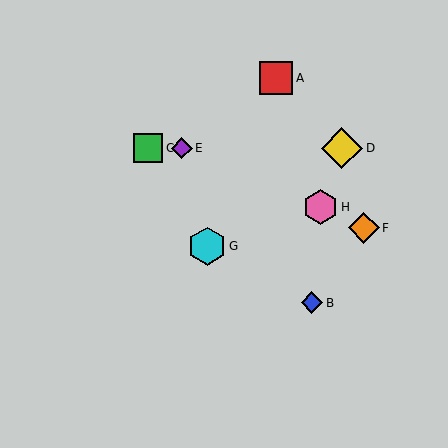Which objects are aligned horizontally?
Objects C, D, E are aligned horizontally.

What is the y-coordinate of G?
Object G is at y≈246.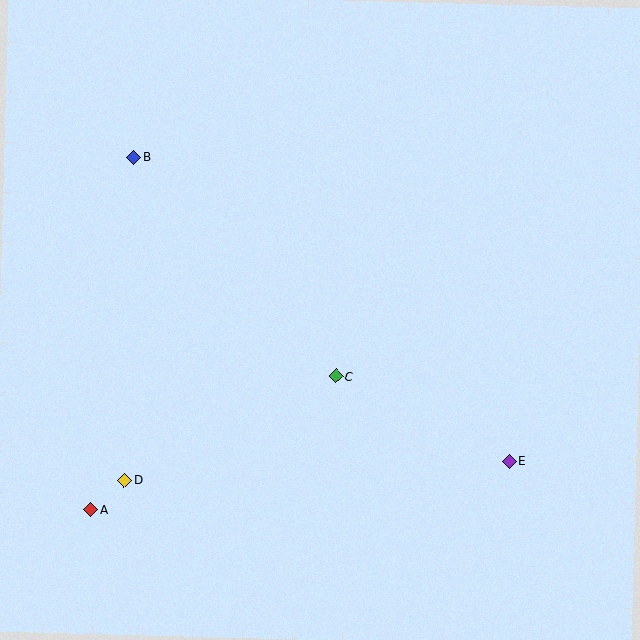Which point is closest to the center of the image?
Point C at (336, 376) is closest to the center.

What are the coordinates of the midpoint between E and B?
The midpoint between E and B is at (322, 309).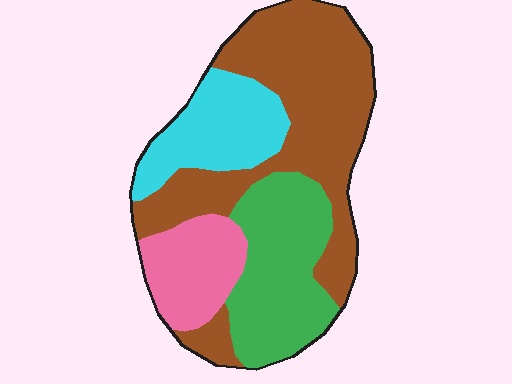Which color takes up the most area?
Brown, at roughly 45%.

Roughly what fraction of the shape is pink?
Pink covers roughly 15% of the shape.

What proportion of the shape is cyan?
Cyan takes up between a sixth and a third of the shape.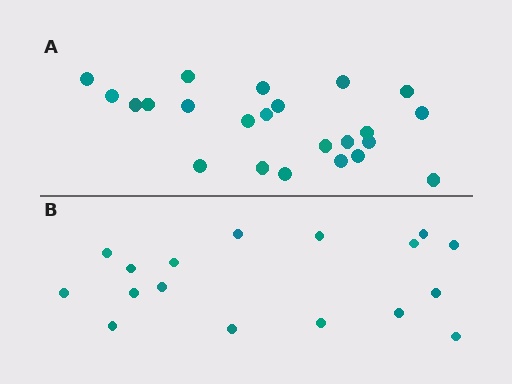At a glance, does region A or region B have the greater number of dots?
Region A (the top region) has more dots.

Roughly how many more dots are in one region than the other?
Region A has about 6 more dots than region B.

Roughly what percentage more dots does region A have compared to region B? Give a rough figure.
About 35% more.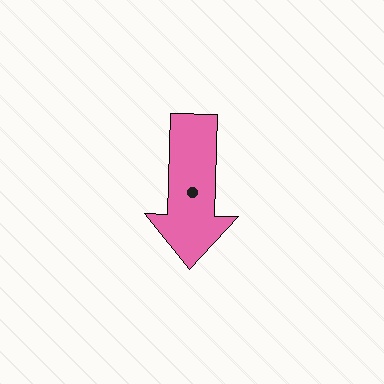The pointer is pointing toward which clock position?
Roughly 6 o'clock.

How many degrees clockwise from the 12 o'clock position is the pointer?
Approximately 182 degrees.